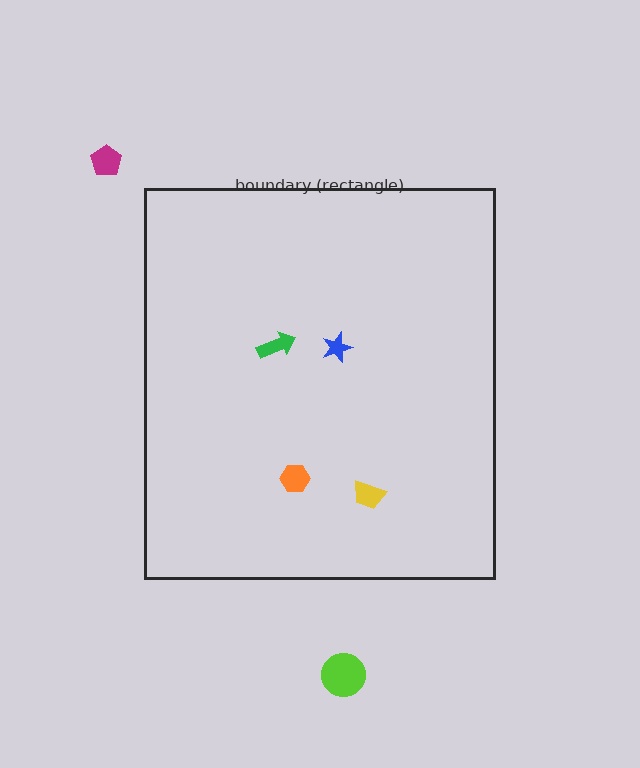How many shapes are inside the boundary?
4 inside, 2 outside.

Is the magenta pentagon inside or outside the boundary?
Outside.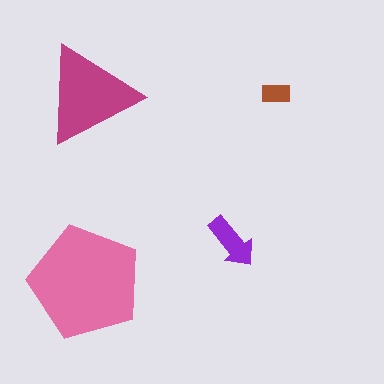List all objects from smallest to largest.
The brown rectangle, the purple arrow, the magenta triangle, the pink pentagon.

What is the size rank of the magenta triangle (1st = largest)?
2nd.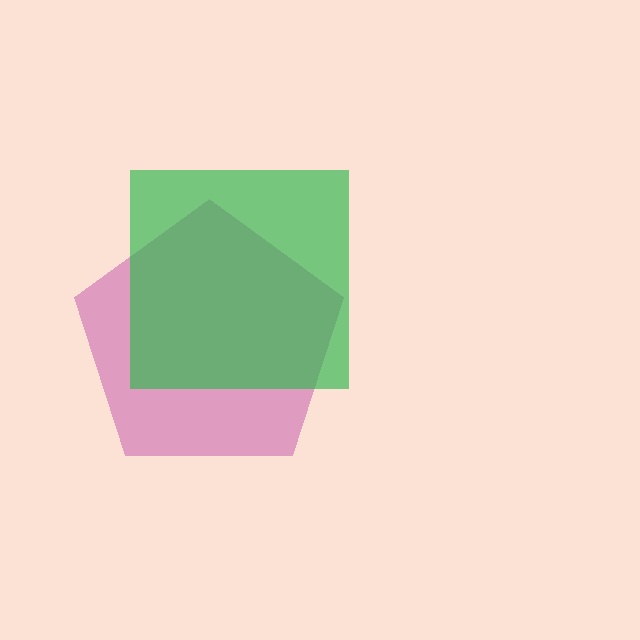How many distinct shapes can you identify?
There are 2 distinct shapes: a magenta pentagon, a green square.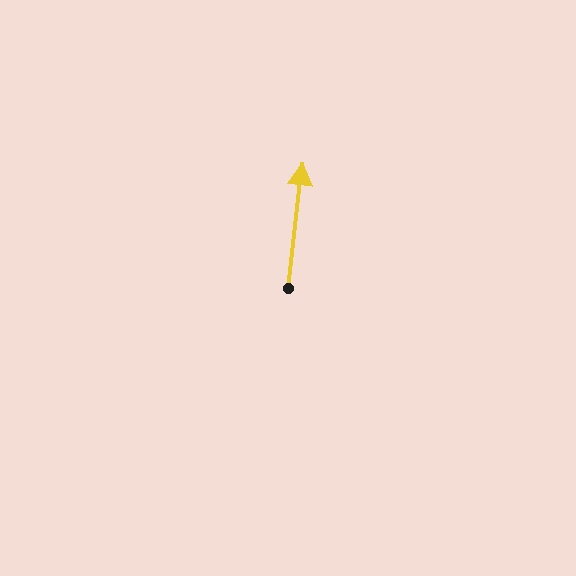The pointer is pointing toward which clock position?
Roughly 12 o'clock.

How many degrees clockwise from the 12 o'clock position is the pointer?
Approximately 7 degrees.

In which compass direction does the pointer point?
North.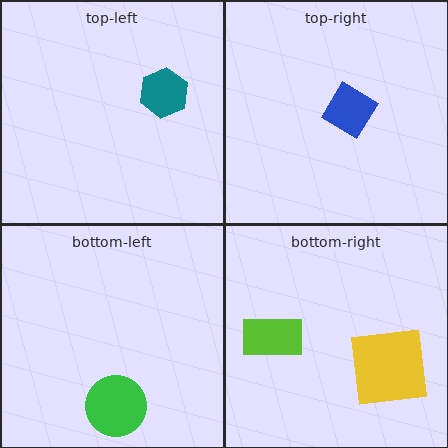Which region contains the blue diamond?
The top-right region.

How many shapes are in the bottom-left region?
1.